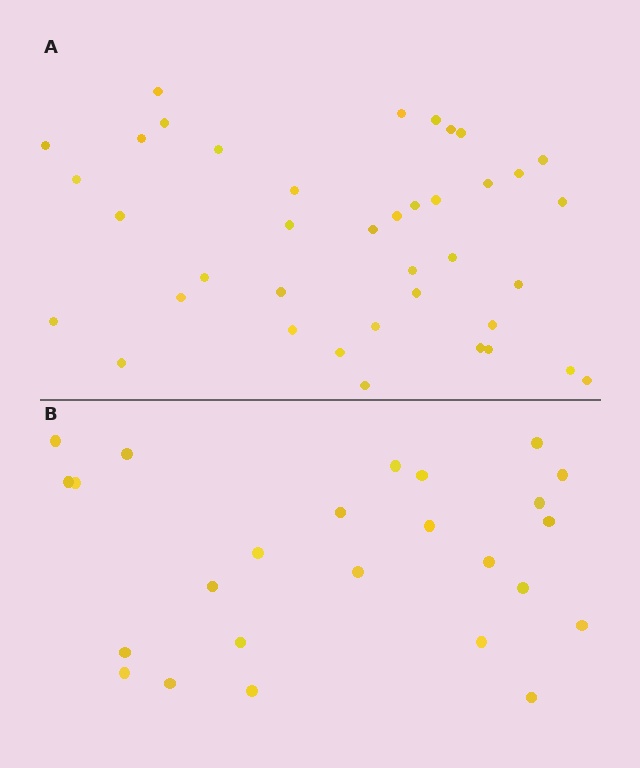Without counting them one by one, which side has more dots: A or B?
Region A (the top region) has more dots.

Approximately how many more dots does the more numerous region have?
Region A has approximately 15 more dots than region B.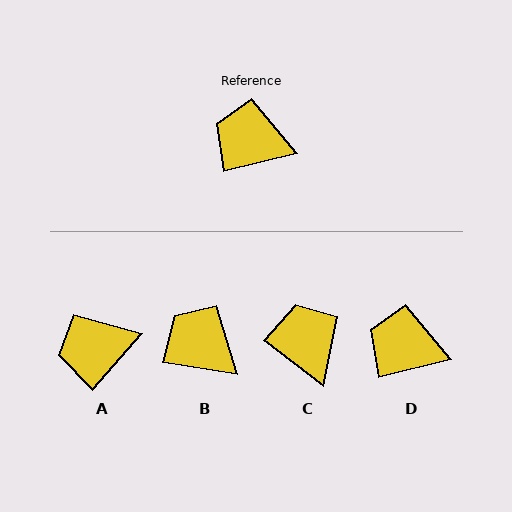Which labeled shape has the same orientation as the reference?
D.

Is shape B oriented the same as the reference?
No, it is off by about 23 degrees.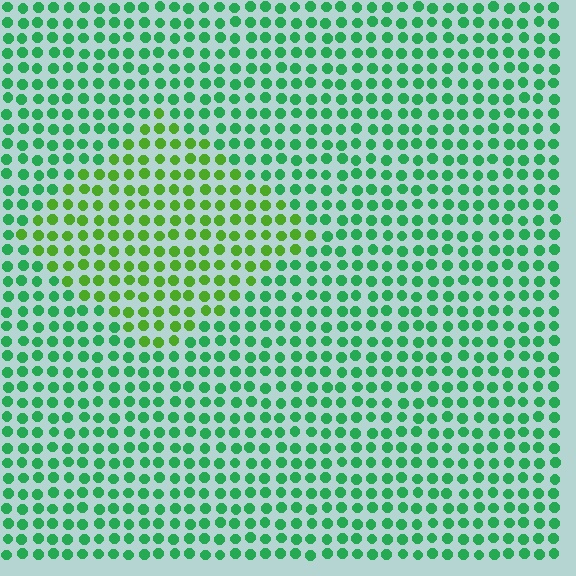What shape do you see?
I see a diamond.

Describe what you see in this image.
The image is filled with small green elements in a uniform arrangement. A diamond-shaped region is visible where the elements are tinted to a slightly different hue, forming a subtle color boundary.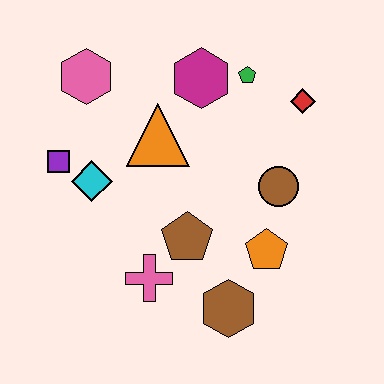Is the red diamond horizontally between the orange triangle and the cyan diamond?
No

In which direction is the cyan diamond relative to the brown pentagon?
The cyan diamond is to the left of the brown pentagon.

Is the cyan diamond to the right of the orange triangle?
No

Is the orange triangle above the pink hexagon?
No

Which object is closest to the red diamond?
The green pentagon is closest to the red diamond.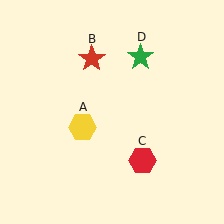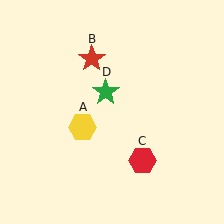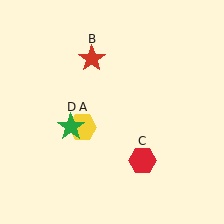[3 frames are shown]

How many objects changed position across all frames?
1 object changed position: green star (object D).